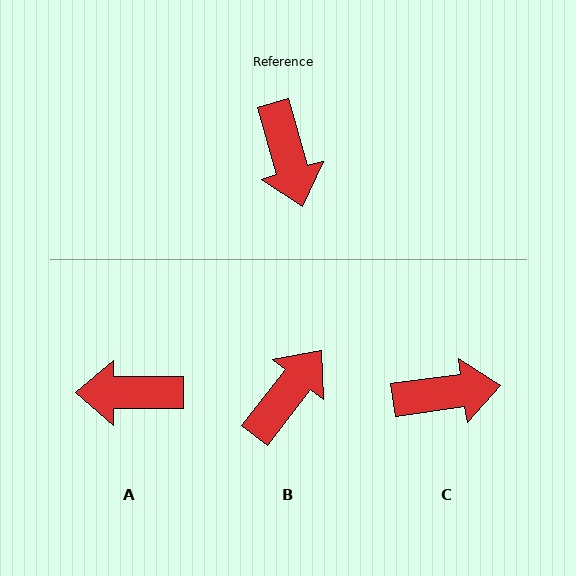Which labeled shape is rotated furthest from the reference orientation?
B, about 126 degrees away.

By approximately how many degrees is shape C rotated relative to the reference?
Approximately 82 degrees counter-clockwise.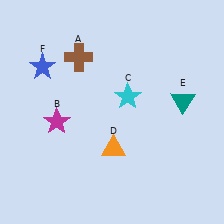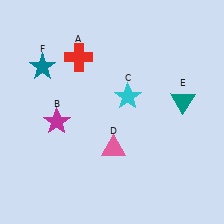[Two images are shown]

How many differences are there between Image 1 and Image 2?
There are 3 differences between the two images.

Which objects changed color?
A changed from brown to red. D changed from orange to pink. F changed from blue to teal.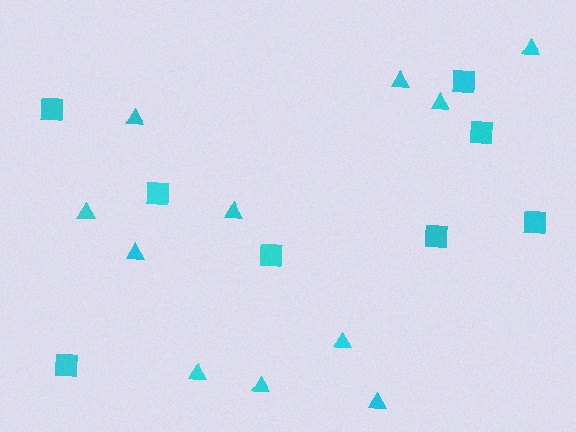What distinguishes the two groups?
There are 2 groups: one group of squares (8) and one group of triangles (11).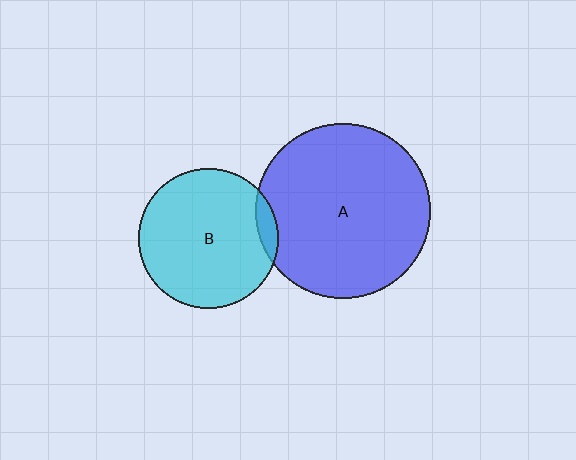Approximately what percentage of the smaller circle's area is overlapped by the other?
Approximately 5%.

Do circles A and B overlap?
Yes.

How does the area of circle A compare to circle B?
Approximately 1.6 times.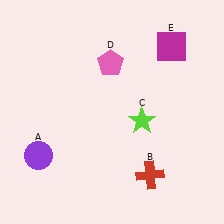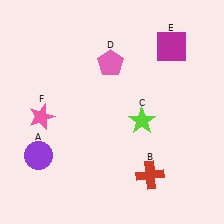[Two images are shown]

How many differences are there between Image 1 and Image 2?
There is 1 difference between the two images.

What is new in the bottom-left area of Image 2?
A pink star (F) was added in the bottom-left area of Image 2.